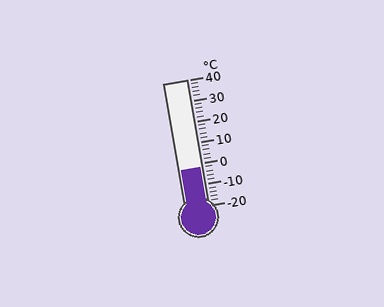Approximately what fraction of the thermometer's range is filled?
The thermometer is filled to approximately 30% of its range.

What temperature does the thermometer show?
The thermometer shows approximately -2°C.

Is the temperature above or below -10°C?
The temperature is above -10°C.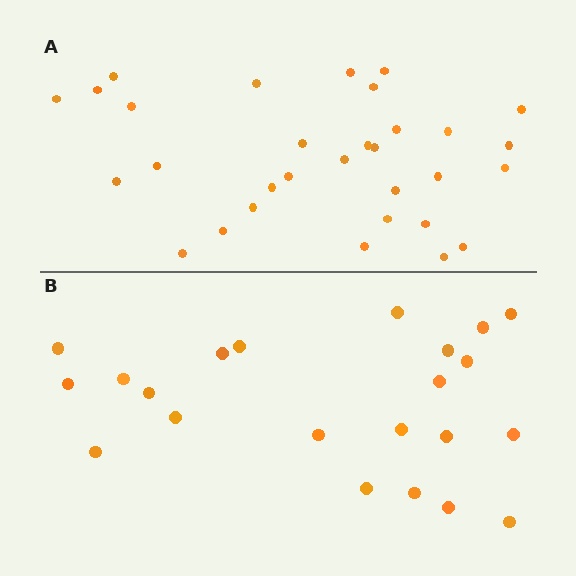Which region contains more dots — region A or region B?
Region A (the top region) has more dots.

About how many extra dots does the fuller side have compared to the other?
Region A has roughly 8 or so more dots than region B.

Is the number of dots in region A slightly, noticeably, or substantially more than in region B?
Region A has noticeably more, but not dramatically so. The ratio is roughly 1.4 to 1.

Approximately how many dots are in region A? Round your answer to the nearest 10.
About 30 dots. (The exact count is 31, which rounds to 30.)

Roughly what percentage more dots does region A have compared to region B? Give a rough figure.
About 40% more.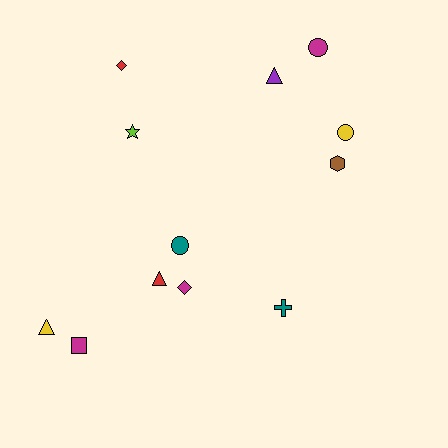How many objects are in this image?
There are 12 objects.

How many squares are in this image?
There is 1 square.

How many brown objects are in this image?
There is 1 brown object.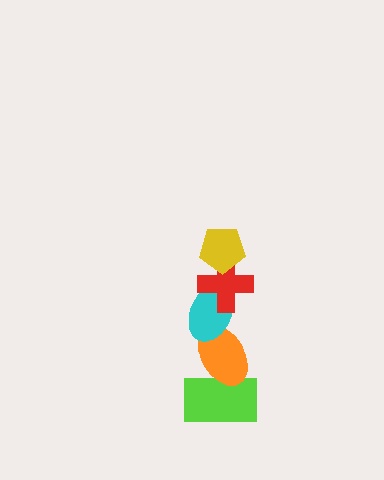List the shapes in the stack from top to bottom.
From top to bottom: the yellow pentagon, the red cross, the cyan ellipse, the orange ellipse, the lime rectangle.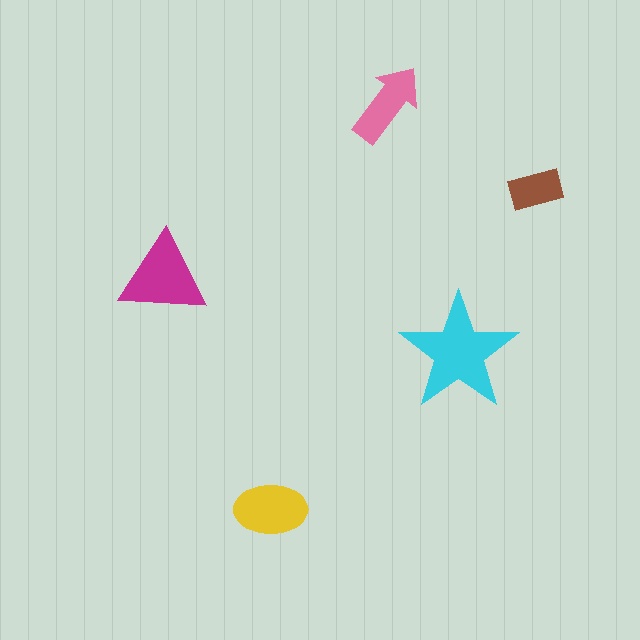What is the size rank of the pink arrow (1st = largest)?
4th.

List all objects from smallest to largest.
The brown rectangle, the pink arrow, the yellow ellipse, the magenta triangle, the cyan star.